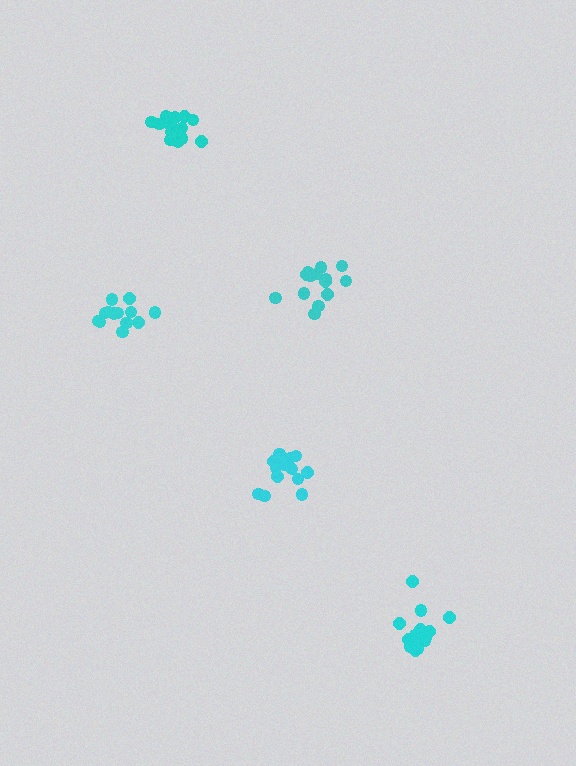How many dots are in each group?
Group 1: 14 dots, Group 2: 13 dots, Group 3: 13 dots, Group 4: 14 dots, Group 5: 14 dots (68 total).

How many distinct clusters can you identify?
There are 5 distinct clusters.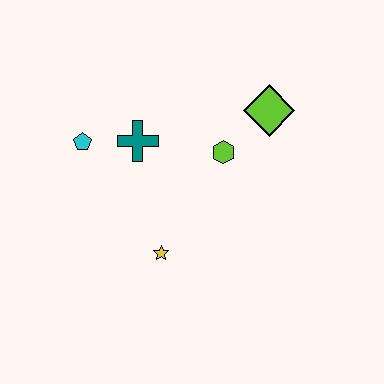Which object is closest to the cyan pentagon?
The teal cross is closest to the cyan pentagon.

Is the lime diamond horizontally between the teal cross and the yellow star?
No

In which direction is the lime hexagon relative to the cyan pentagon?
The lime hexagon is to the right of the cyan pentagon.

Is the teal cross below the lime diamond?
Yes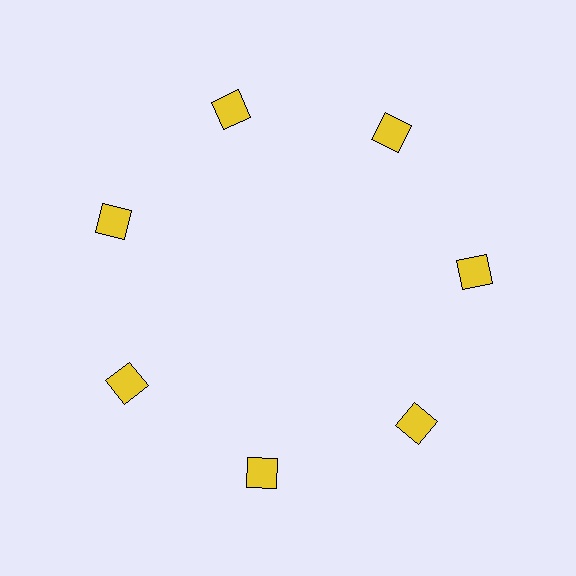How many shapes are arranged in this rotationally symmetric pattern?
There are 7 shapes, arranged in 7 groups of 1.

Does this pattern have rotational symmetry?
Yes, this pattern has 7-fold rotational symmetry. It looks the same after rotating 51 degrees around the center.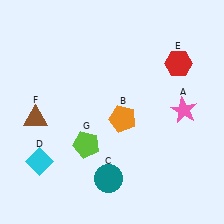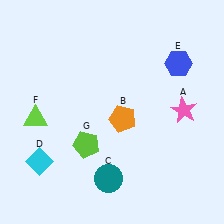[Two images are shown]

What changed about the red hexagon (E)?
In Image 1, E is red. In Image 2, it changed to blue.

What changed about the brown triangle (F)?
In Image 1, F is brown. In Image 2, it changed to lime.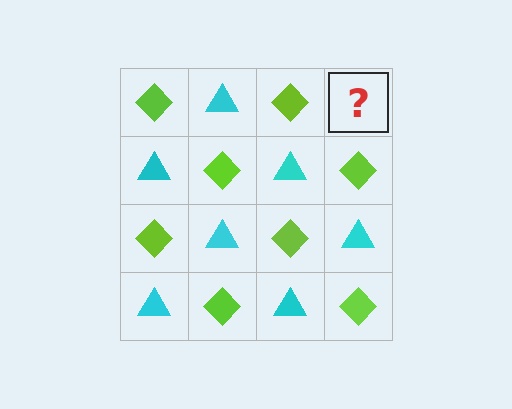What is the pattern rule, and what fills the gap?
The rule is that it alternates lime diamond and cyan triangle in a checkerboard pattern. The gap should be filled with a cyan triangle.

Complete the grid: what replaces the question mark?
The question mark should be replaced with a cyan triangle.